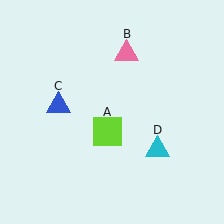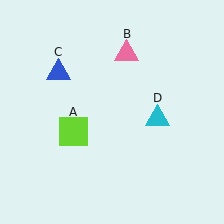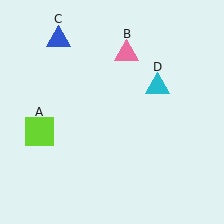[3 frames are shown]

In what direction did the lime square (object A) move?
The lime square (object A) moved left.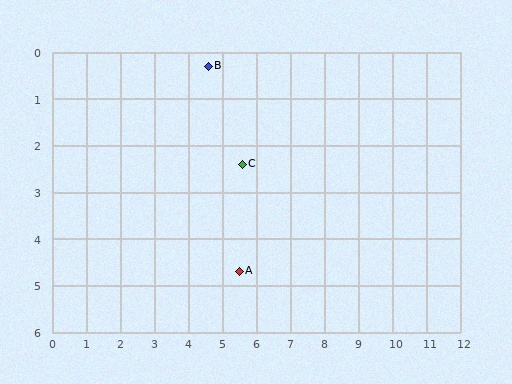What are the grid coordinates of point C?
Point C is at approximately (5.6, 2.4).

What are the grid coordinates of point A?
Point A is at approximately (5.5, 4.7).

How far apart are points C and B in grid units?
Points C and B are about 2.3 grid units apart.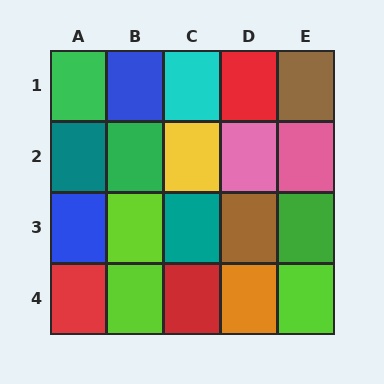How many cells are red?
3 cells are red.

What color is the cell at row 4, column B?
Lime.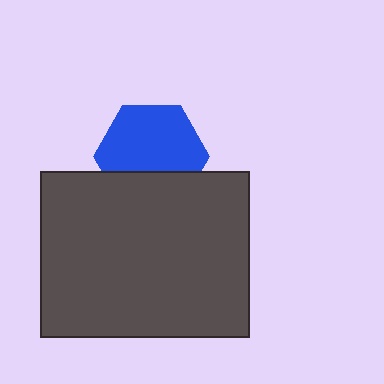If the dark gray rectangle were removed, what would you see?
You would see the complete blue hexagon.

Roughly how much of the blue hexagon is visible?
Most of it is visible (roughly 68%).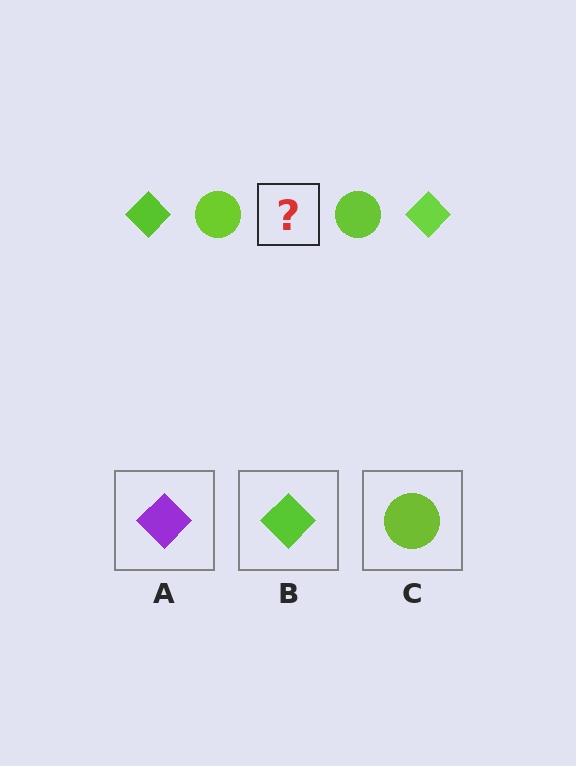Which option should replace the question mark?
Option B.